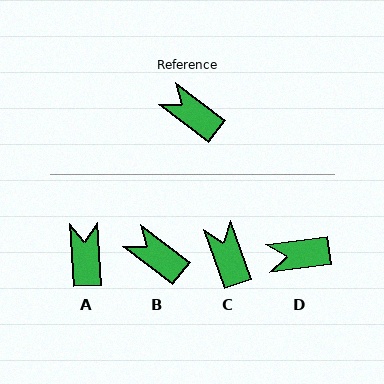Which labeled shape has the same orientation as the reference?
B.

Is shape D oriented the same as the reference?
No, it is off by about 45 degrees.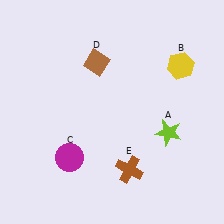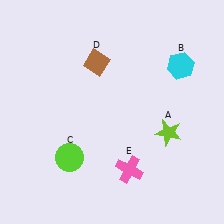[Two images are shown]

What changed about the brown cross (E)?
In Image 1, E is brown. In Image 2, it changed to pink.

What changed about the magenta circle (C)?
In Image 1, C is magenta. In Image 2, it changed to lime.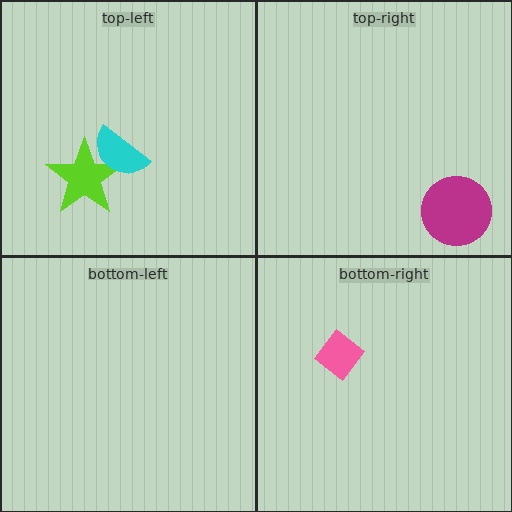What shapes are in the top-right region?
The magenta circle.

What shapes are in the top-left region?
The lime star, the cyan semicircle.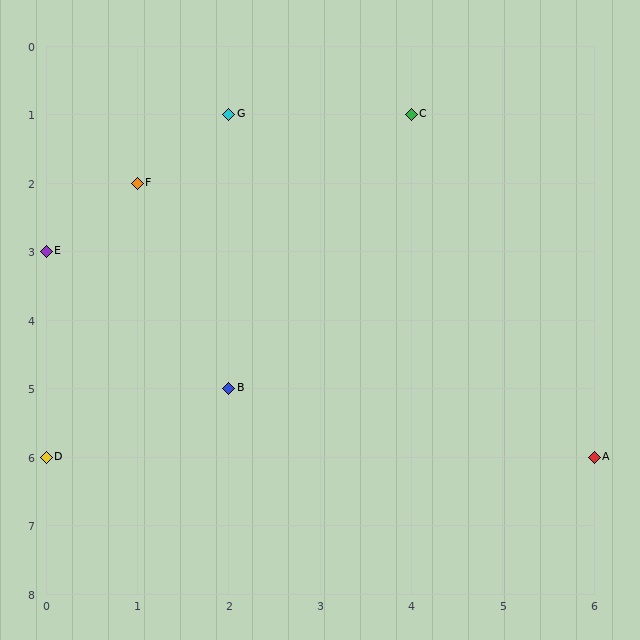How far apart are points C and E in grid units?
Points C and E are 4 columns and 2 rows apart (about 4.5 grid units diagonally).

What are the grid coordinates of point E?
Point E is at grid coordinates (0, 3).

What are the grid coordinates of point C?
Point C is at grid coordinates (4, 1).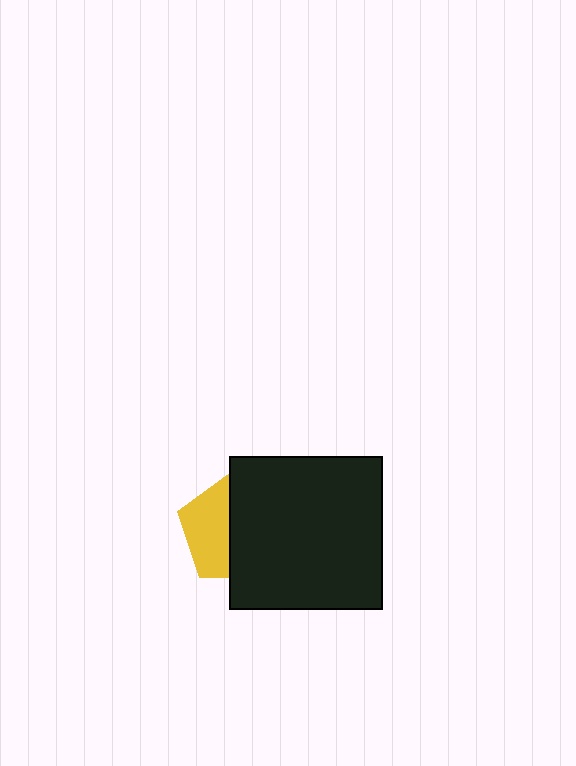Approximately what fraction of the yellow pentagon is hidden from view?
Roughly 56% of the yellow pentagon is hidden behind the black square.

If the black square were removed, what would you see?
You would see the complete yellow pentagon.